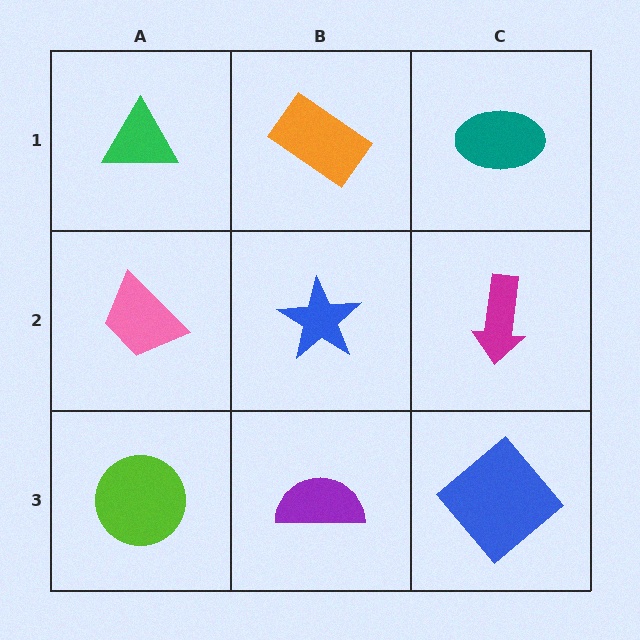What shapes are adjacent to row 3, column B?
A blue star (row 2, column B), a lime circle (row 3, column A), a blue diamond (row 3, column C).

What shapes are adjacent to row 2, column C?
A teal ellipse (row 1, column C), a blue diamond (row 3, column C), a blue star (row 2, column B).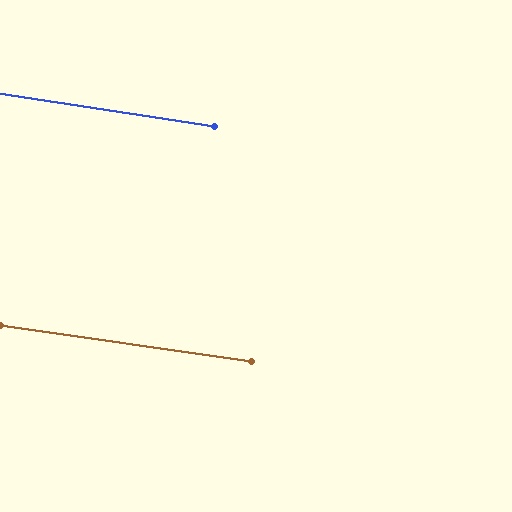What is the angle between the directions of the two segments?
Approximately 1 degree.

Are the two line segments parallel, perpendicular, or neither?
Parallel — their directions differ by only 0.7°.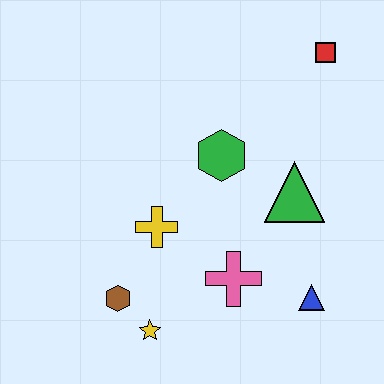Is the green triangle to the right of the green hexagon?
Yes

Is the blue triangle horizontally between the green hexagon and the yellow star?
No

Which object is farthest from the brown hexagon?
The red square is farthest from the brown hexagon.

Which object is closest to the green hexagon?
The green triangle is closest to the green hexagon.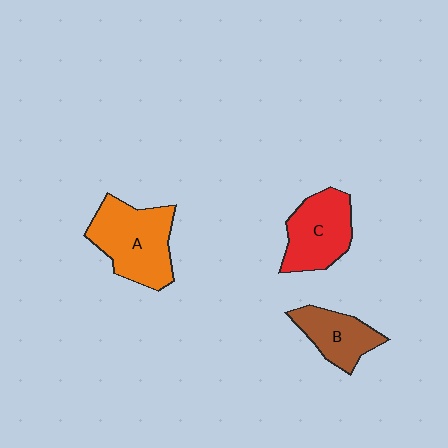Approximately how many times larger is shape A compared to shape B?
Approximately 1.6 times.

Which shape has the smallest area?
Shape B (brown).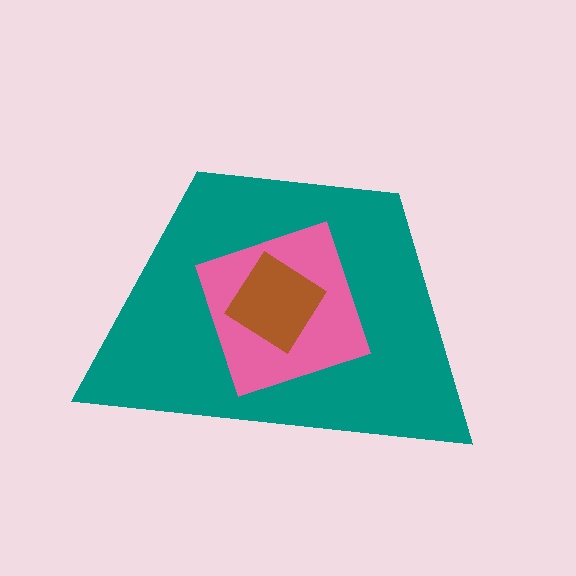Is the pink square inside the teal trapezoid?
Yes.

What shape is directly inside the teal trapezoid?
The pink square.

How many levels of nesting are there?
3.